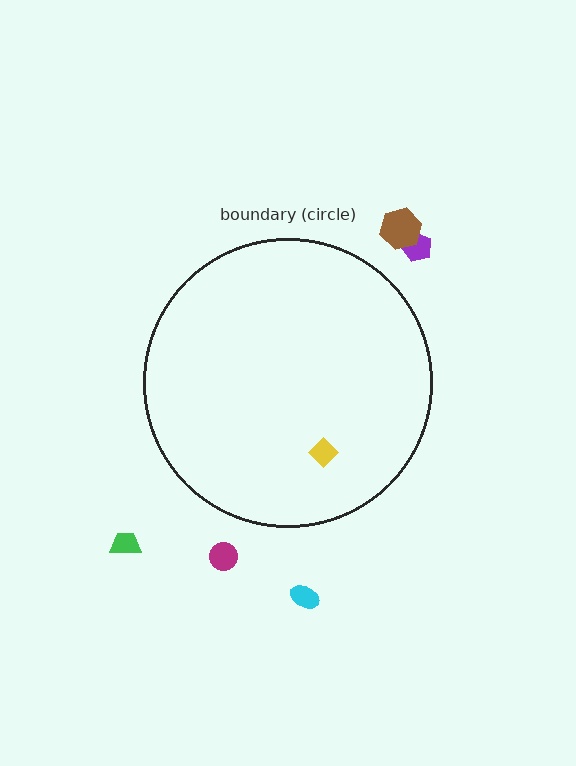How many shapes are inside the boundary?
1 inside, 5 outside.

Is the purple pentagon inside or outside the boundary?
Outside.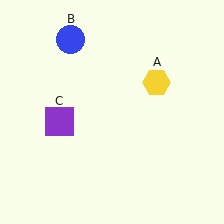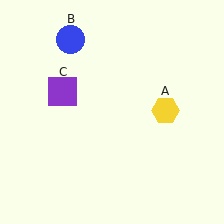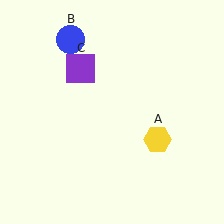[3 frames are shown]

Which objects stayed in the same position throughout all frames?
Blue circle (object B) remained stationary.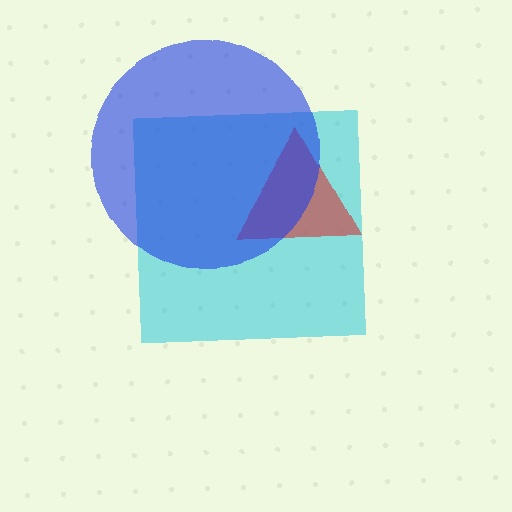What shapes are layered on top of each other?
The layered shapes are: a cyan square, a red triangle, a blue circle.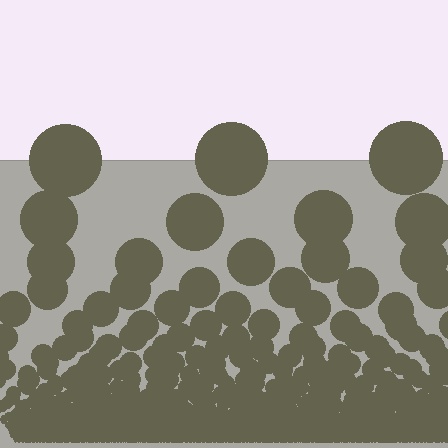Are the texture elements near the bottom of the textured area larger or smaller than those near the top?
Smaller. The gradient is inverted — elements near the bottom are smaller and denser.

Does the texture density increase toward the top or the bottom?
Density increases toward the bottom.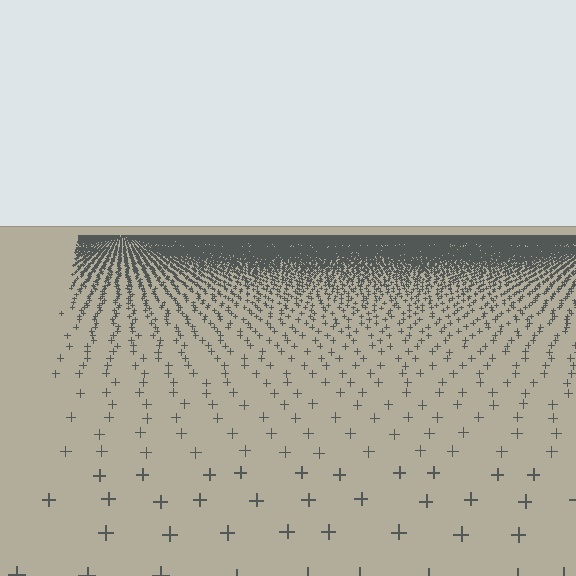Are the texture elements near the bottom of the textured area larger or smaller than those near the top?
Larger. Near the bottom, elements are closer to the viewer and appear at a bigger on-screen size.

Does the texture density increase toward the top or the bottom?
Density increases toward the top.